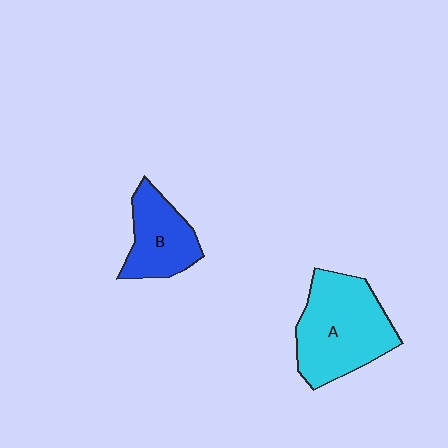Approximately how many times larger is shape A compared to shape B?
Approximately 1.6 times.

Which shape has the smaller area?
Shape B (blue).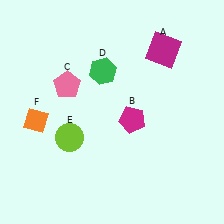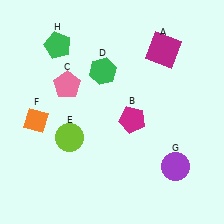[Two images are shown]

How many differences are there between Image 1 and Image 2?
There are 2 differences between the two images.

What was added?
A purple circle (G), a green pentagon (H) were added in Image 2.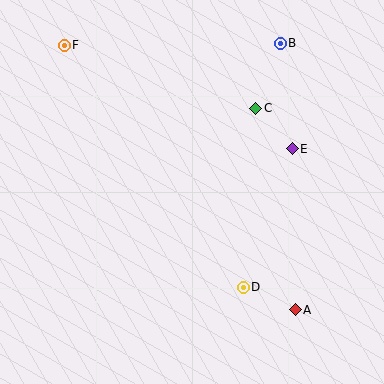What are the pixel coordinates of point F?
Point F is at (64, 45).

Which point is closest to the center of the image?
Point C at (256, 108) is closest to the center.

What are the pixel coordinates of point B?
Point B is at (280, 43).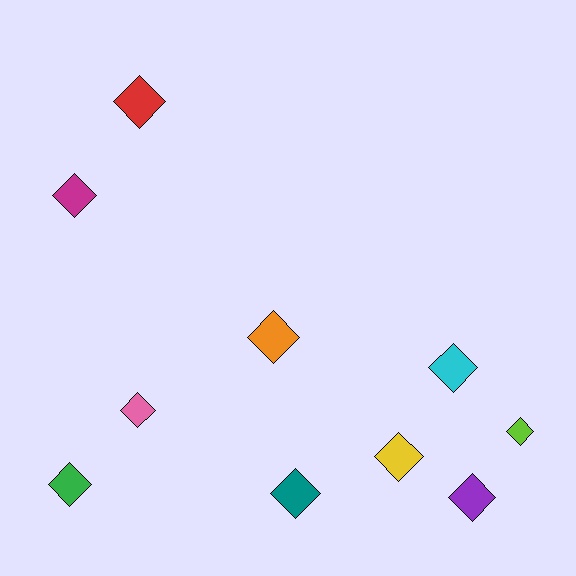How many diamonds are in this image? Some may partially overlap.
There are 10 diamonds.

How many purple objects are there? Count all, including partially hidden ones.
There is 1 purple object.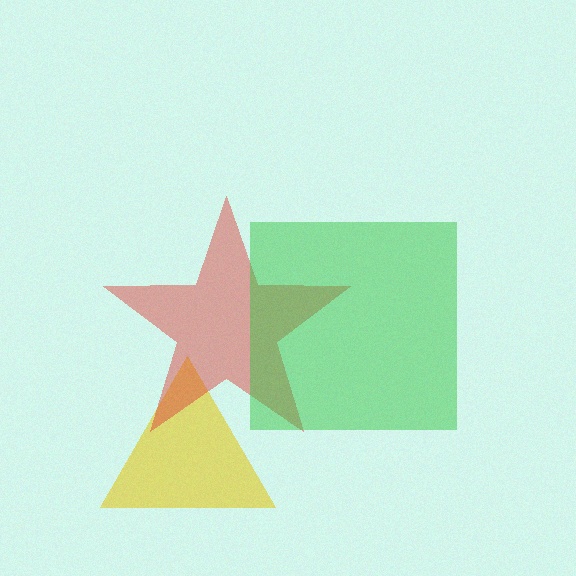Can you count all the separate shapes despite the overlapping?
Yes, there are 3 separate shapes.